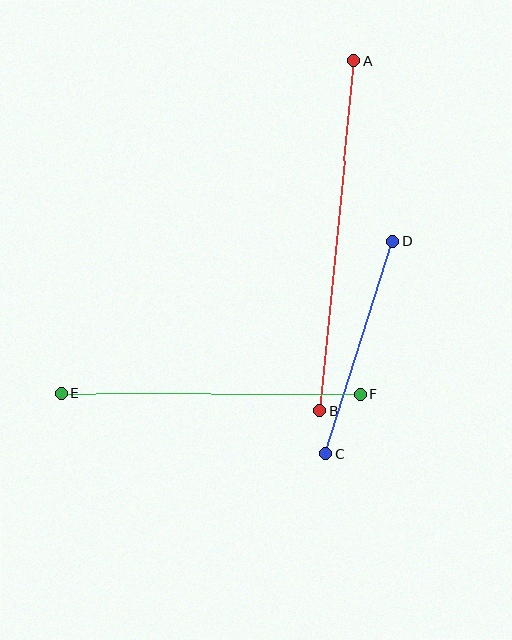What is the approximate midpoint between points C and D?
The midpoint is at approximately (359, 347) pixels.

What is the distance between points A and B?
The distance is approximately 352 pixels.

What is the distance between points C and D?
The distance is approximately 223 pixels.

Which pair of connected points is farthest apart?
Points A and B are farthest apart.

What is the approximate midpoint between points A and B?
The midpoint is at approximately (337, 236) pixels.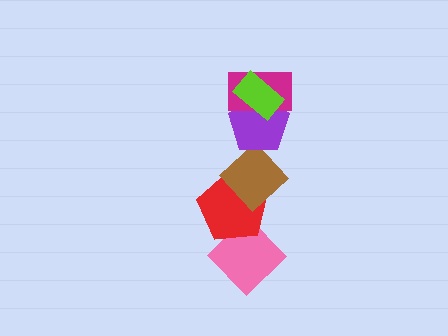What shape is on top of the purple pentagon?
The magenta rectangle is on top of the purple pentagon.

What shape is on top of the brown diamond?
The purple pentagon is on top of the brown diamond.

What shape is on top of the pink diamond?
The red pentagon is on top of the pink diamond.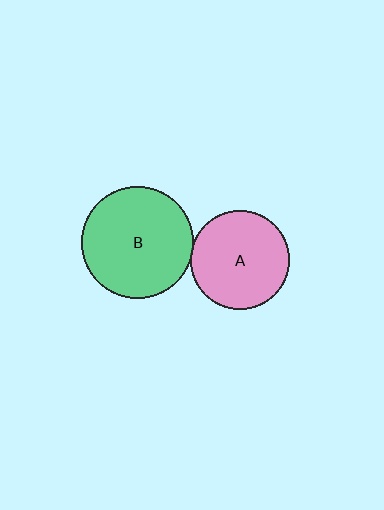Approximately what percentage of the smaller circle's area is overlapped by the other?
Approximately 5%.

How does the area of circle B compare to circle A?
Approximately 1.3 times.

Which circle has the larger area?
Circle B (green).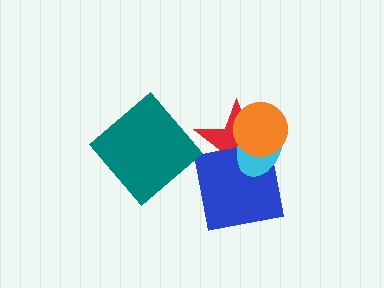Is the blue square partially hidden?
Yes, it is partially covered by another shape.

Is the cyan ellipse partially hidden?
Yes, it is partially covered by another shape.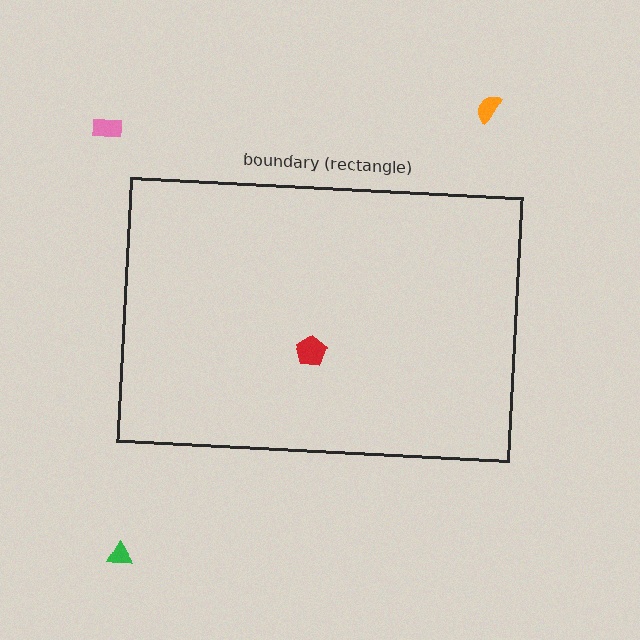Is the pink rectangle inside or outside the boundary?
Outside.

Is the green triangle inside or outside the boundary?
Outside.